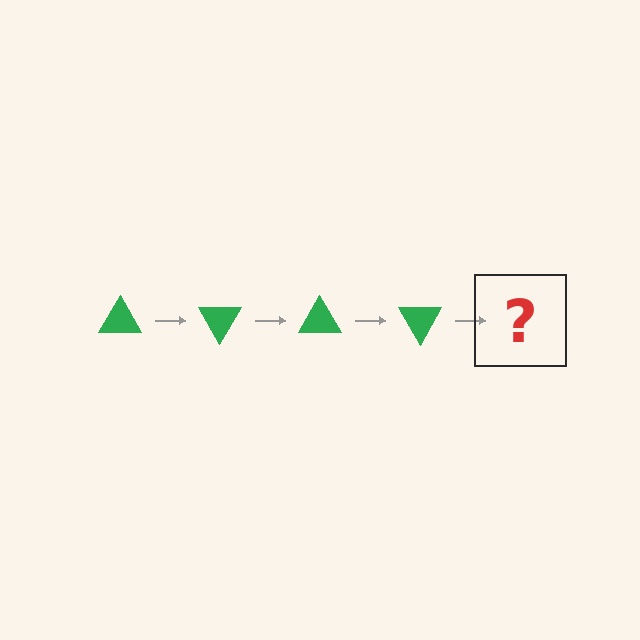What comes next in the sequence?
The next element should be a green triangle rotated 240 degrees.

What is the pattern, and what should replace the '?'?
The pattern is that the triangle rotates 60 degrees each step. The '?' should be a green triangle rotated 240 degrees.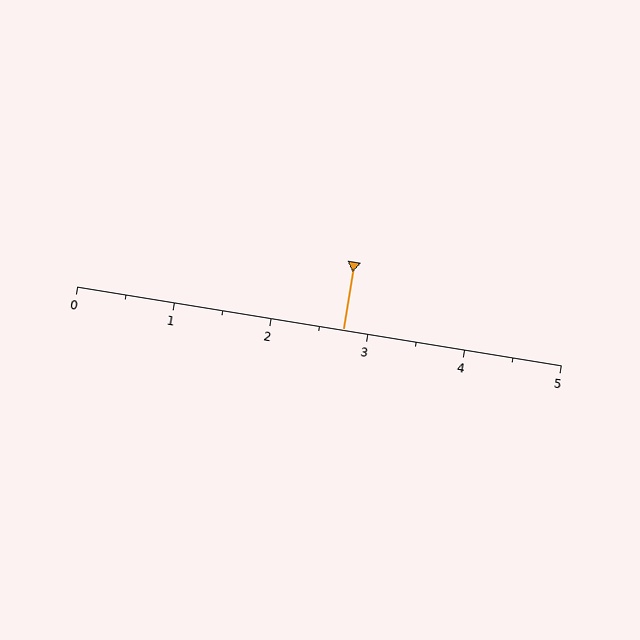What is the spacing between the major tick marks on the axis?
The major ticks are spaced 1 apart.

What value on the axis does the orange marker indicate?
The marker indicates approximately 2.8.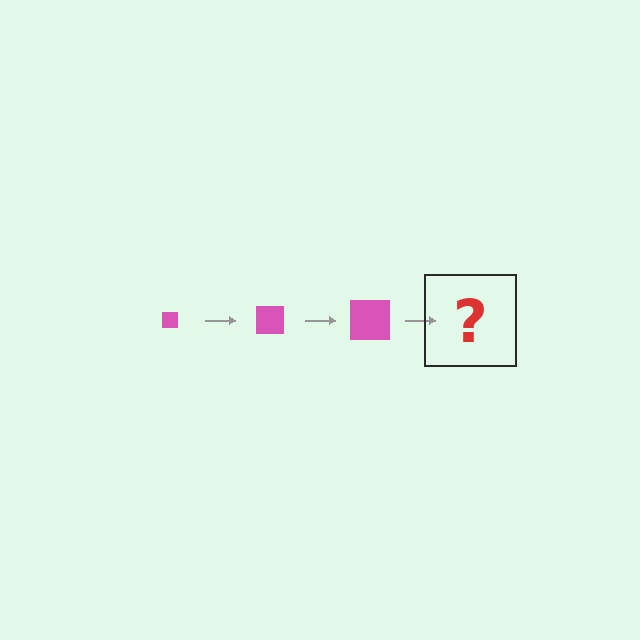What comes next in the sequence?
The next element should be a pink square, larger than the previous one.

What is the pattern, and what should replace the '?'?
The pattern is that the square gets progressively larger each step. The '?' should be a pink square, larger than the previous one.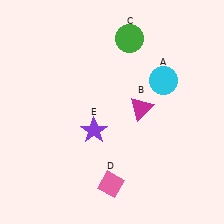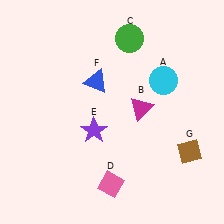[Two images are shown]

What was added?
A blue triangle (F), a brown diamond (G) were added in Image 2.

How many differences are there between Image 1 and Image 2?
There are 2 differences between the two images.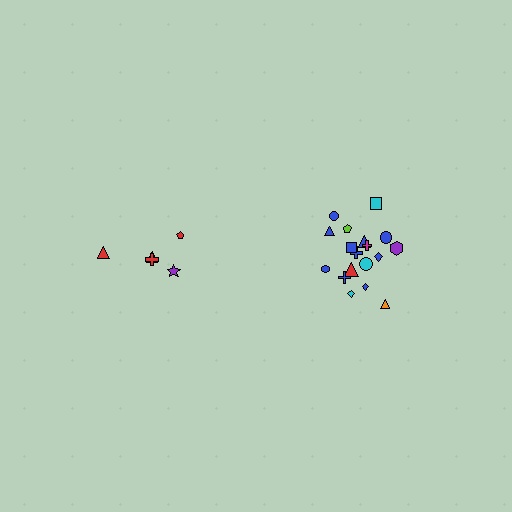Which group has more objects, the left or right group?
The right group.